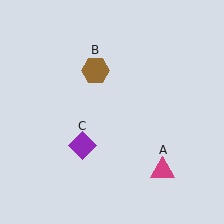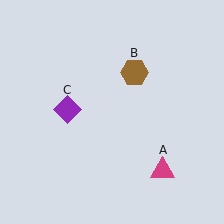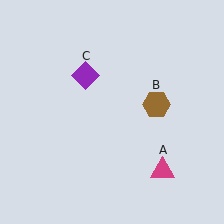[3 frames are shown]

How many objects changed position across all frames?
2 objects changed position: brown hexagon (object B), purple diamond (object C).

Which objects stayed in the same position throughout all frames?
Magenta triangle (object A) remained stationary.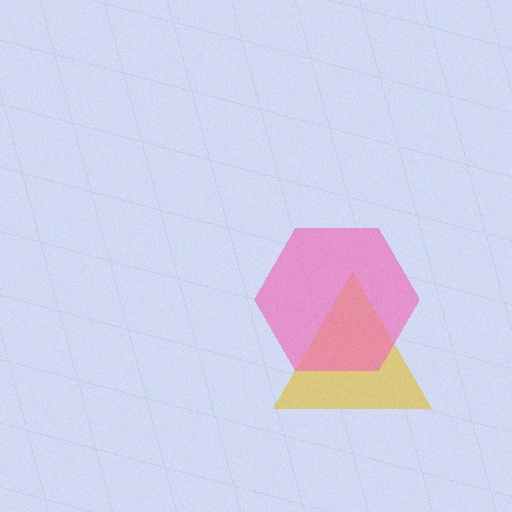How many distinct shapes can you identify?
There are 2 distinct shapes: a yellow triangle, a pink hexagon.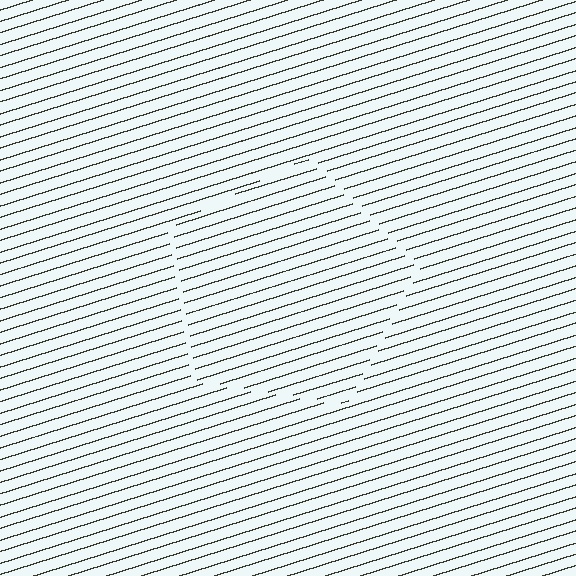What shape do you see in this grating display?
An illusory pentagon. The interior of the shape contains the same grating, shifted by half a period — the contour is defined by the phase discontinuity where line-ends from the inner and outer gratings abut.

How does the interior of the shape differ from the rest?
The interior of the shape contains the same grating, shifted by half a period — the contour is defined by the phase discontinuity where line-ends from the inner and outer gratings abut.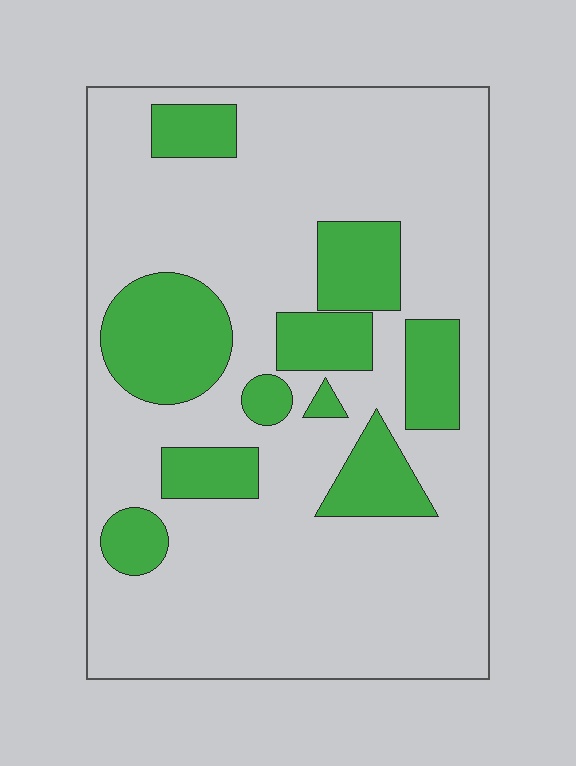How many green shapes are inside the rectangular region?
10.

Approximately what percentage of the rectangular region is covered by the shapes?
Approximately 25%.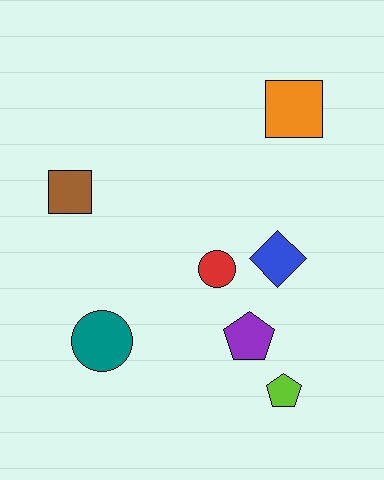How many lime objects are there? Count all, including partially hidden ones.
There is 1 lime object.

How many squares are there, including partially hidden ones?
There are 2 squares.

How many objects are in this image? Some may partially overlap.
There are 7 objects.